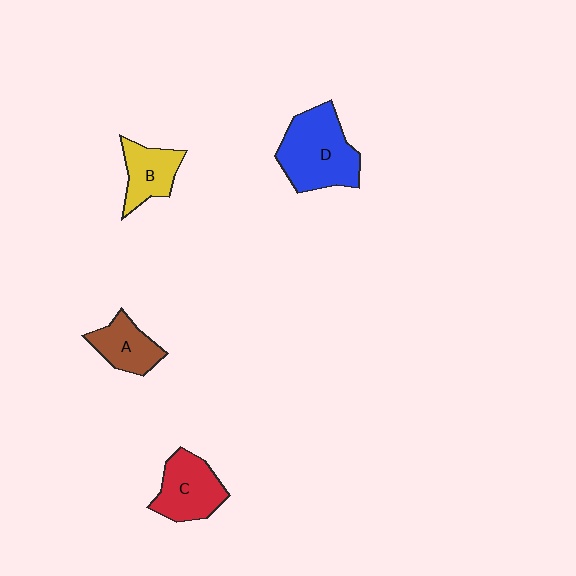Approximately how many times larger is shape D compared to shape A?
Approximately 1.9 times.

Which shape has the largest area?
Shape D (blue).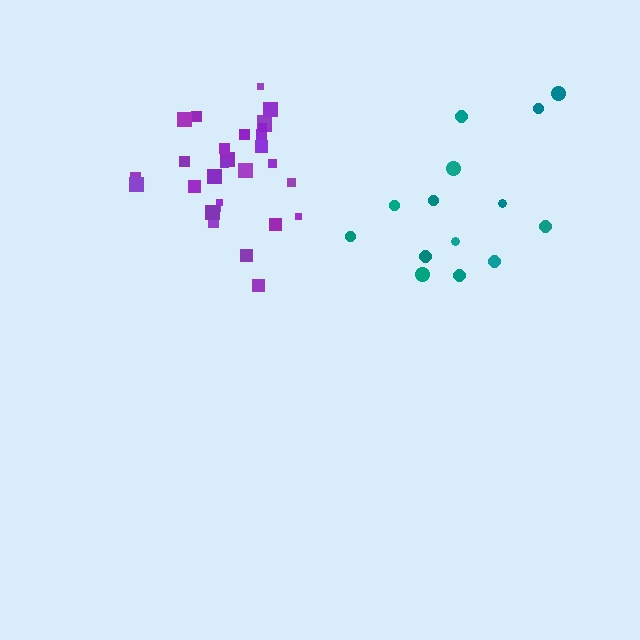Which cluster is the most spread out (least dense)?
Teal.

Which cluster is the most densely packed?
Purple.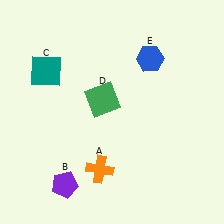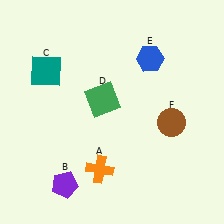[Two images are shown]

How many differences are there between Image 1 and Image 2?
There is 1 difference between the two images.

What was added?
A brown circle (F) was added in Image 2.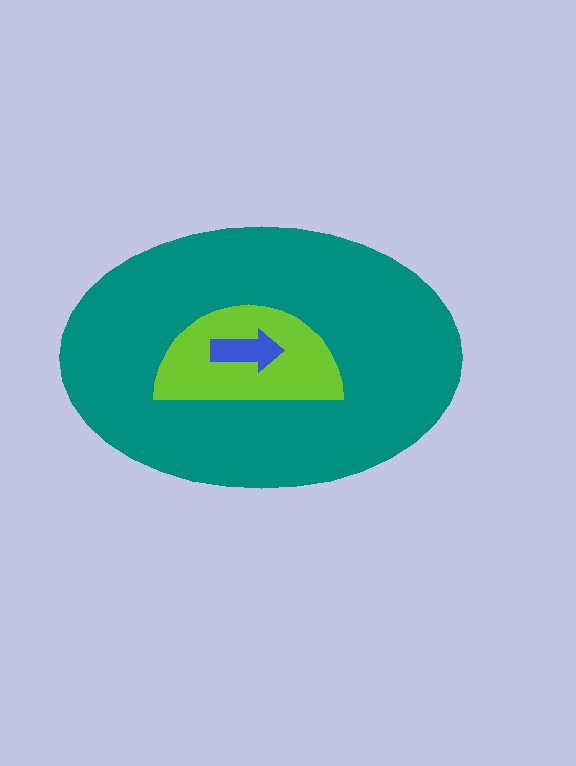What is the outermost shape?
The teal ellipse.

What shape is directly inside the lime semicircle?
The blue arrow.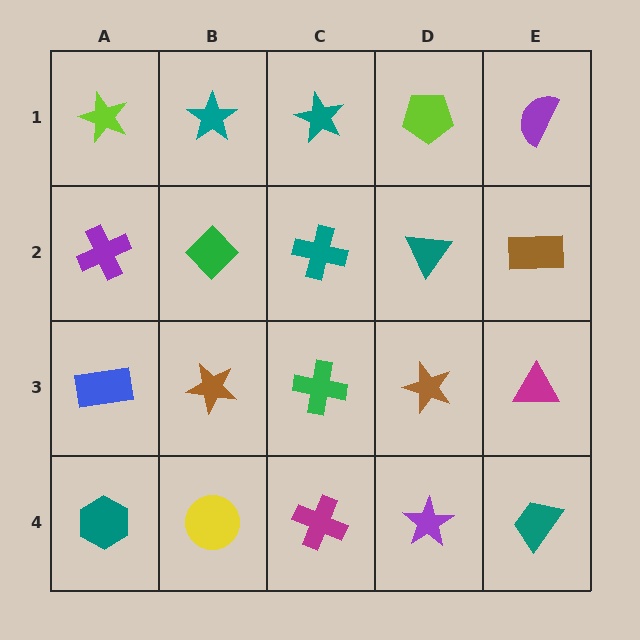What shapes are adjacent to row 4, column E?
A magenta triangle (row 3, column E), a purple star (row 4, column D).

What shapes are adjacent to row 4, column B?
A brown star (row 3, column B), a teal hexagon (row 4, column A), a magenta cross (row 4, column C).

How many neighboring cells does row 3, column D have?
4.